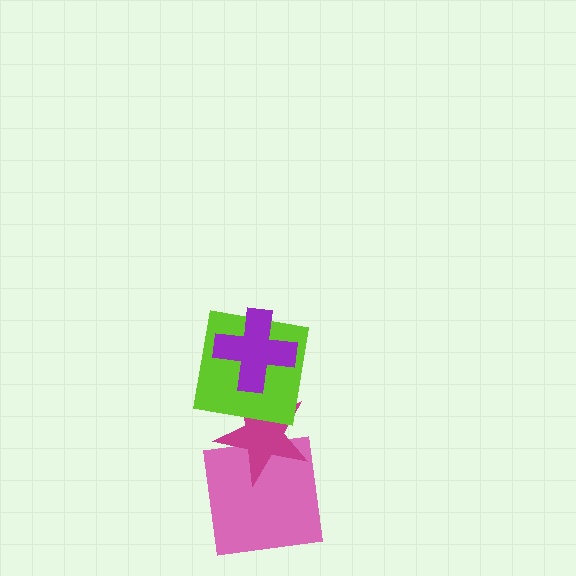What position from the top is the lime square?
The lime square is 2nd from the top.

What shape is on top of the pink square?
The magenta star is on top of the pink square.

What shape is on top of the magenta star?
The lime square is on top of the magenta star.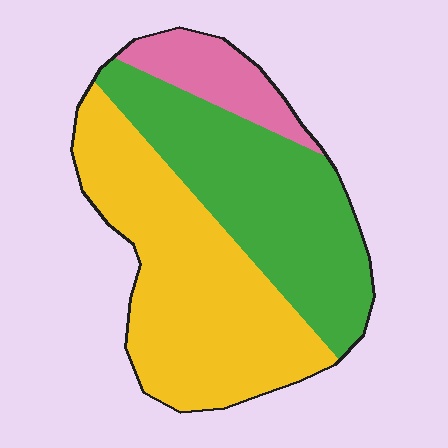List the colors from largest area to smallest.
From largest to smallest: yellow, green, pink.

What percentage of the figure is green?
Green takes up between a quarter and a half of the figure.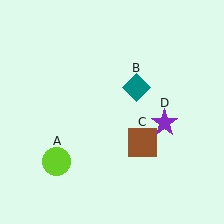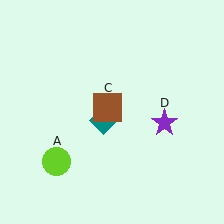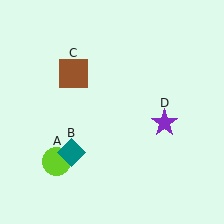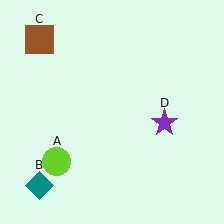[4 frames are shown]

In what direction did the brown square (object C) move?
The brown square (object C) moved up and to the left.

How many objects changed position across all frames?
2 objects changed position: teal diamond (object B), brown square (object C).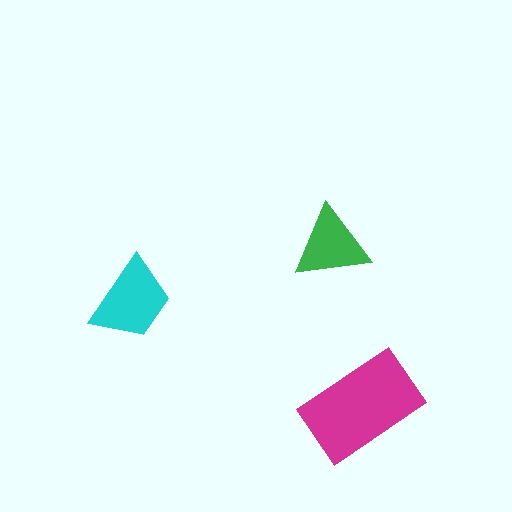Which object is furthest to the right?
The magenta rectangle is rightmost.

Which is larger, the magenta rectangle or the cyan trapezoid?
The magenta rectangle.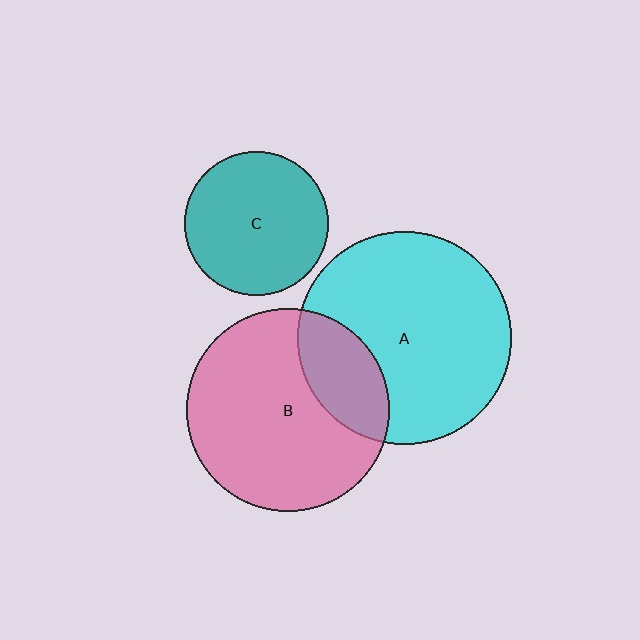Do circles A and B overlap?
Yes.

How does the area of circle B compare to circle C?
Approximately 2.0 times.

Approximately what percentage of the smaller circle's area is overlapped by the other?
Approximately 25%.